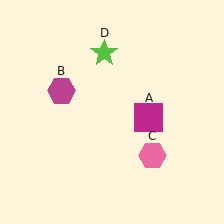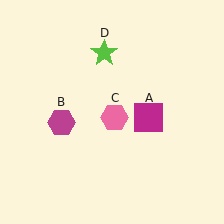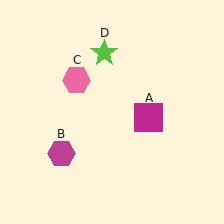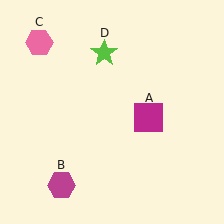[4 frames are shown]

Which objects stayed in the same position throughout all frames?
Magenta square (object A) and lime star (object D) remained stationary.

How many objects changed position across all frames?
2 objects changed position: magenta hexagon (object B), pink hexagon (object C).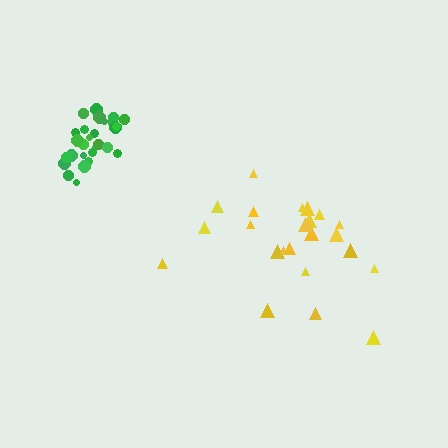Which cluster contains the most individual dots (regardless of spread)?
Green (28).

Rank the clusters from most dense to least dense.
green, yellow.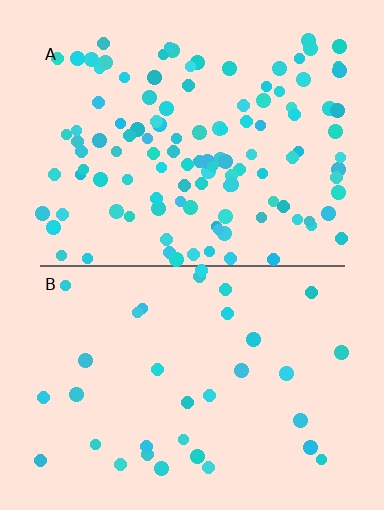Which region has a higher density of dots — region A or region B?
A (the top).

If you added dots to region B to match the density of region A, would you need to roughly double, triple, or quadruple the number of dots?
Approximately triple.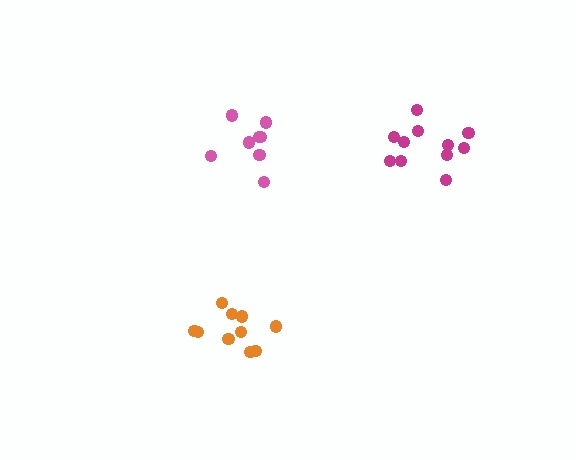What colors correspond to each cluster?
The clusters are colored: pink, orange, magenta.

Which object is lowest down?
The orange cluster is bottommost.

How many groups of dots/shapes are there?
There are 3 groups.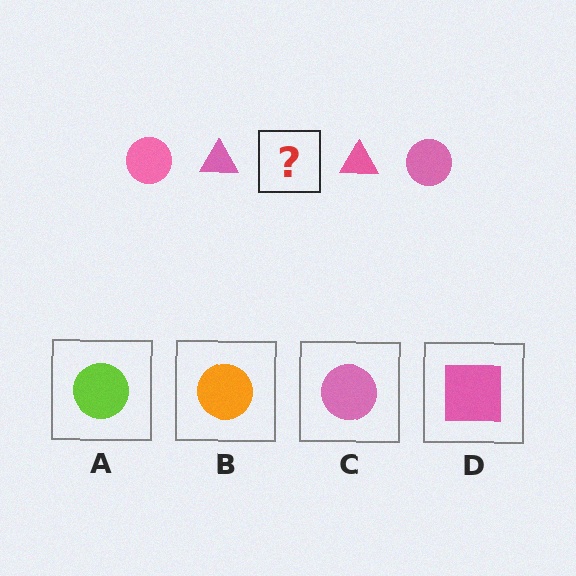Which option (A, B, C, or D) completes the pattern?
C.